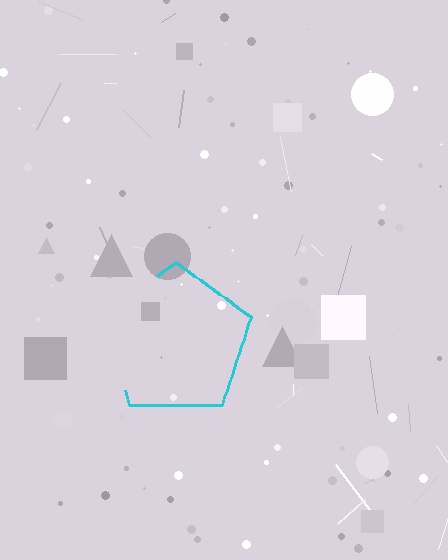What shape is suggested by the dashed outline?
The dashed outline suggests a pentagon.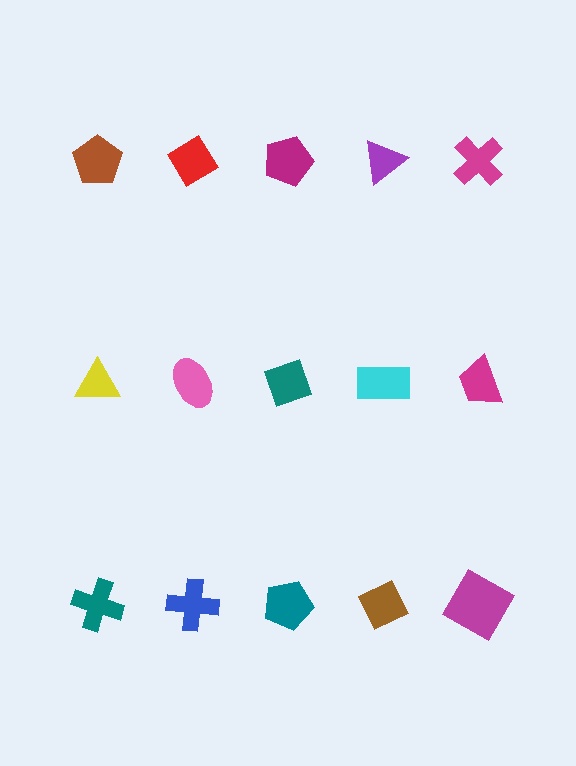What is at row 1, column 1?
A brown pentagon.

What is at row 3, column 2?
A blue cross.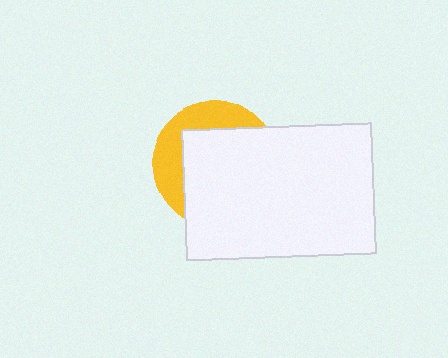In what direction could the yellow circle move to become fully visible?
The yellow circle could move toward the upper-left. That would shift it out from behind the white rectangle entirely.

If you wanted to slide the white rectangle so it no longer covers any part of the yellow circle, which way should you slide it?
Slide it toward the lower-right — that is the most direct way to separate the two shapes.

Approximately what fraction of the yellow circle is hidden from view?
Roughly 67% of the yellow circle is hidden behind the white rectangle.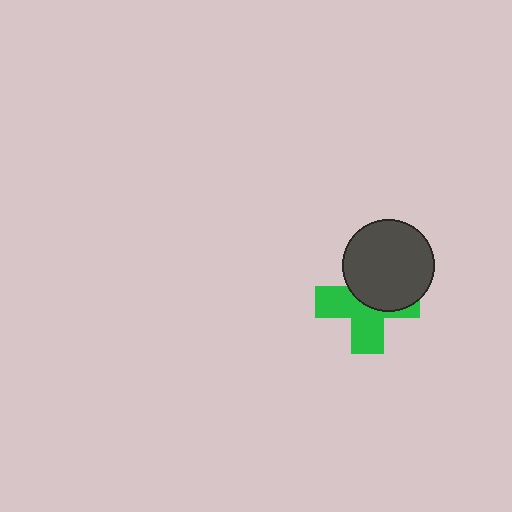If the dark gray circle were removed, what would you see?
You would see the complete green cross.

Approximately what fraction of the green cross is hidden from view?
Roughly 47% of the green cross is hidden behind the dark gray circle.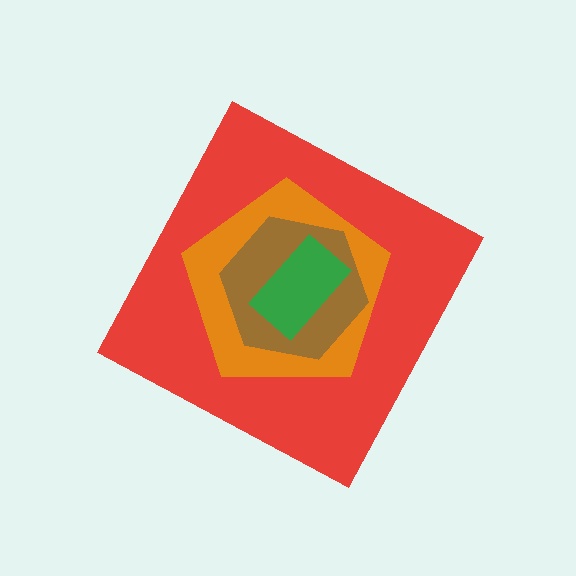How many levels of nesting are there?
4.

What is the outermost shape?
The red diamond.